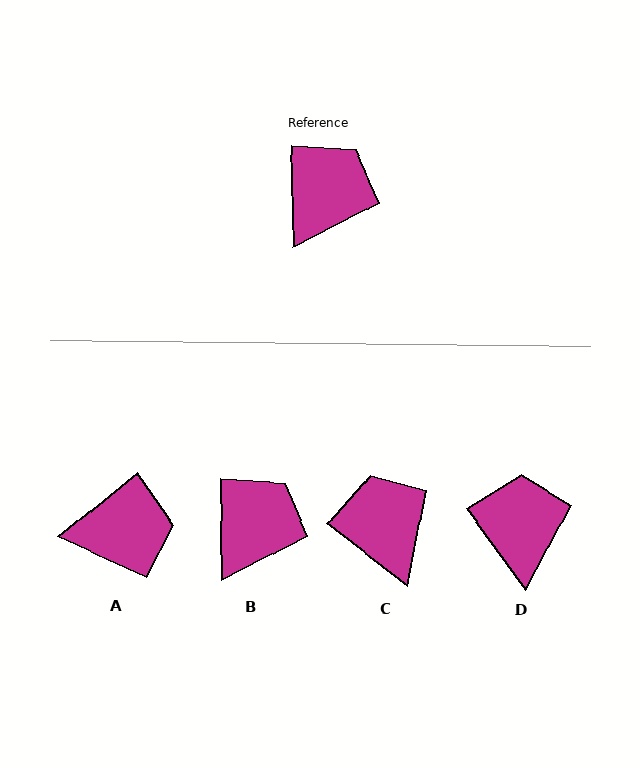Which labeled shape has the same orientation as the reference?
B.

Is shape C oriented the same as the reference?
No, it is off by about 51 degrees.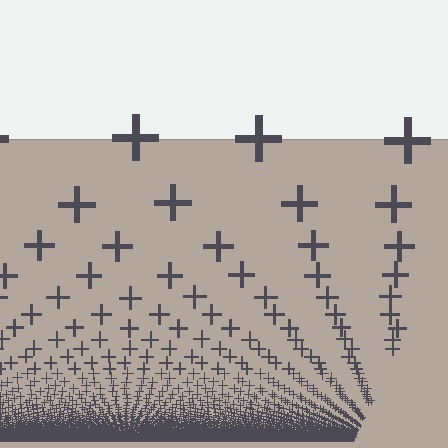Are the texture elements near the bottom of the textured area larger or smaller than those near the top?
Smaller. The gradient is inverted — elements near the bottom are smaller and denser.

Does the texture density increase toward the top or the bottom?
Density increases toward the bottom.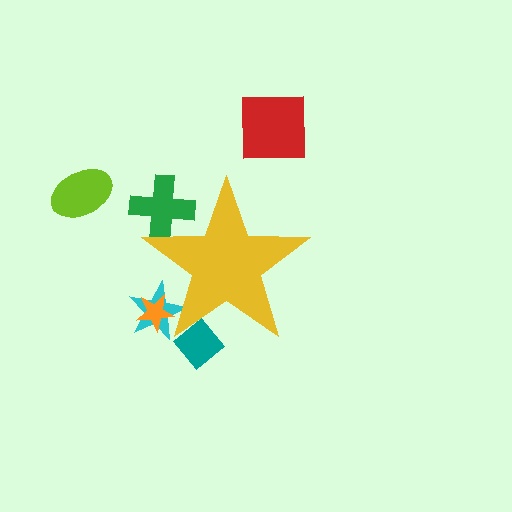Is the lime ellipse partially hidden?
No, the lime ellipse is fully visible.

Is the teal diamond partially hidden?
Yes, the teal diamond is partially hidden behind the yellow star.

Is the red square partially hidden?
No, the red square is fully visible.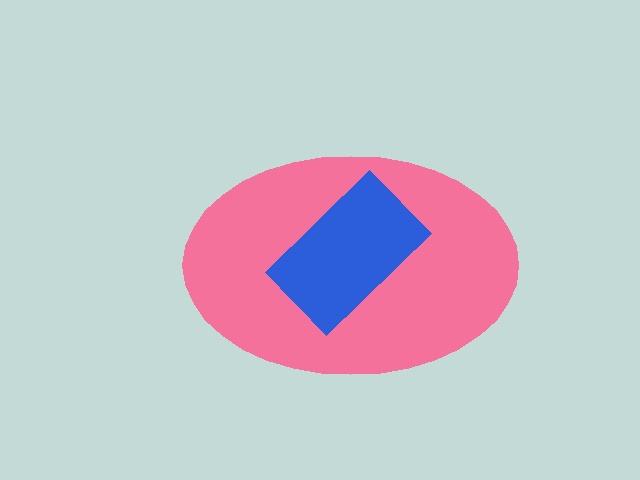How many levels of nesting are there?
2.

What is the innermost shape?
The blue rectangle.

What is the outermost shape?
The pink ellipse.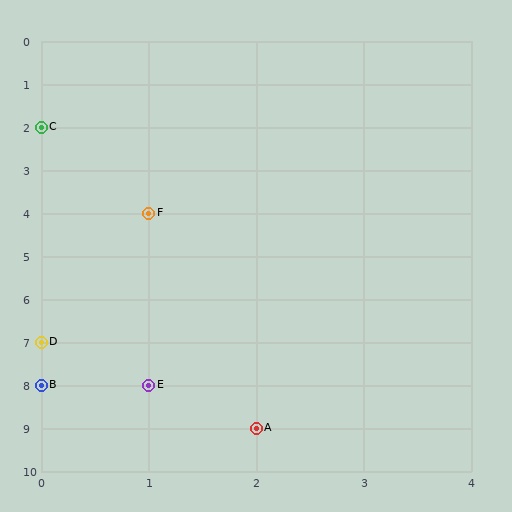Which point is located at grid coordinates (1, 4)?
Point F is at (1, 4).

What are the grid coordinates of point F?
Point F is at grid coordinates (1, 4).